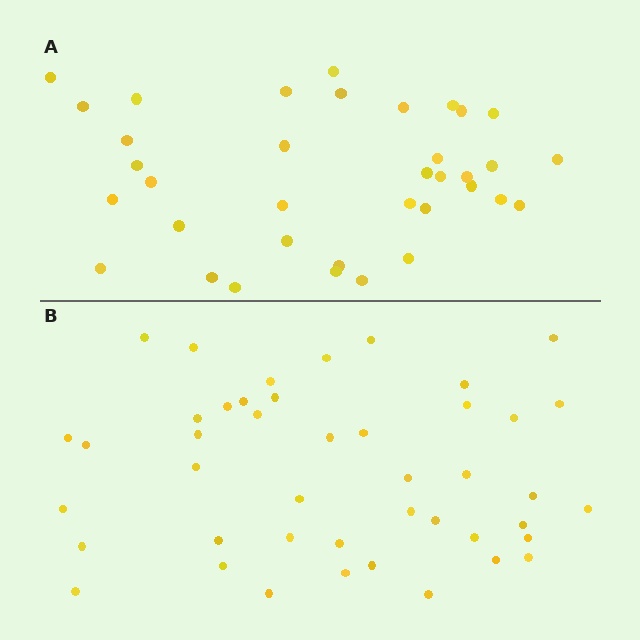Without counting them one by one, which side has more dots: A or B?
Region B (the bottom region) has more dots.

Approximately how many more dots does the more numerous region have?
Region B has roughly 8 or so more dots than region A.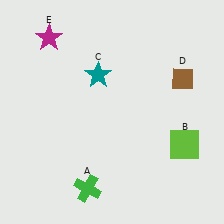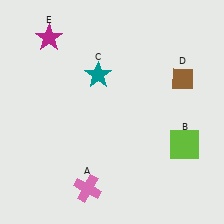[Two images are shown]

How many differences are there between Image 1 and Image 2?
There is 1 difference between the two images.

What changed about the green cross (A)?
In Image 1, A is green. In Image 2, it changed to pink.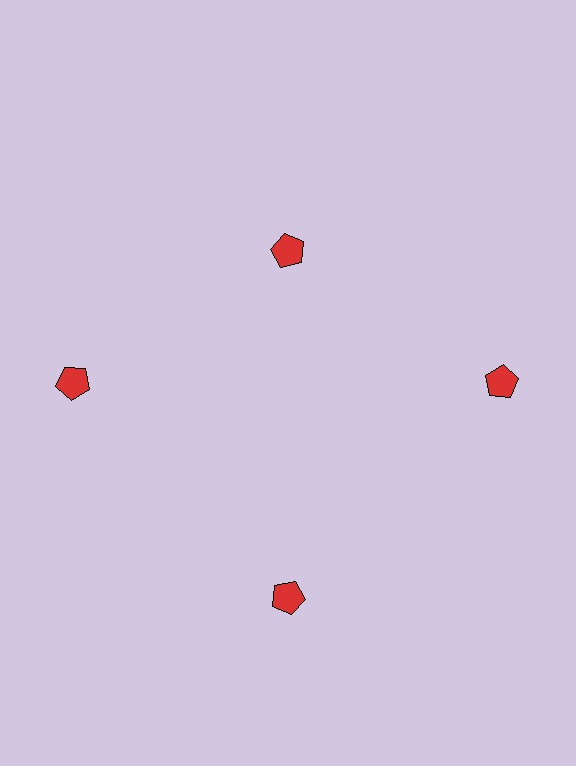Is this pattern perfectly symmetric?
No. The 4 red pentagons are arranged in a ring, but one element near the 12 o'clock position is pulled inward toward the center, breaking the 4-fold rotational symmetry.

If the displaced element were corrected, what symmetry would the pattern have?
It would have 4-fold rotational symmetry — the pattern would map onto itself every 90 degrees.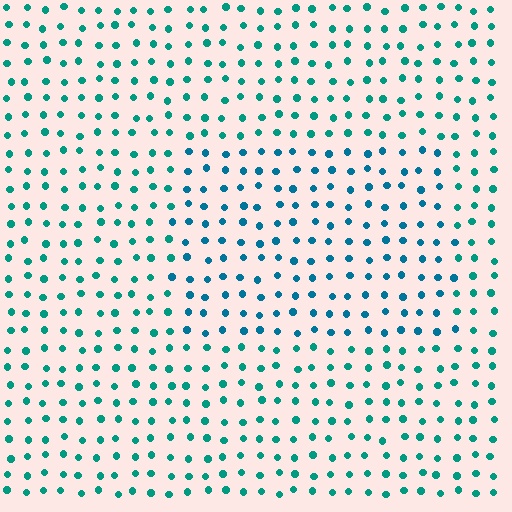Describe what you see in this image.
The image is filled with small teal elements in a uniform arrangement. A rectangle-shaped region is visible where the elements are tinted to a slightly different hue, forming a subtle color boundary.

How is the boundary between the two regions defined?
The boundary is defined purely by a slight shift in hue (about 24 degrees). Spacing, size, and orientation are identical on both sides.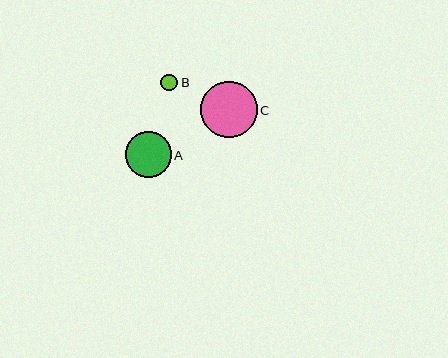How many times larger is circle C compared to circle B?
Circle C is approximately 3.4 times the size of circle B.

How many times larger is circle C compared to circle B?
Circle C is approximately 3.4 times the size of circle B.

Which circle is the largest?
Circle C is the largest with a size of approximately 56 pixels.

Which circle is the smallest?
Circle B is the smallest with a size of approximately 17 pixels.